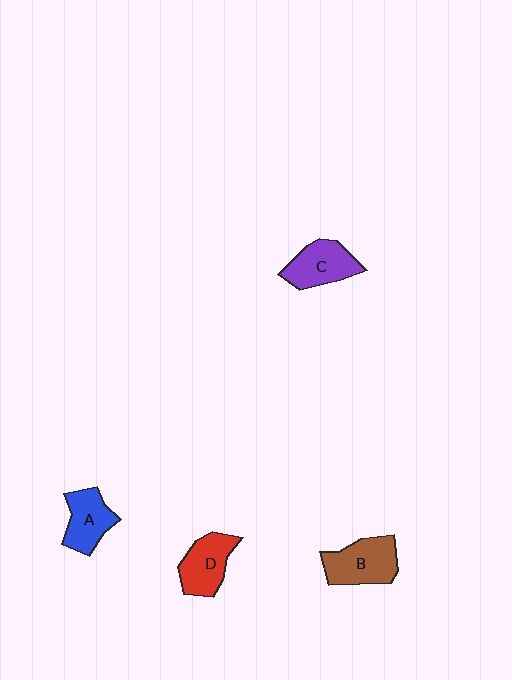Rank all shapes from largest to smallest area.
From largest to smallest: B (brown), C (purple), D (red), A (blue).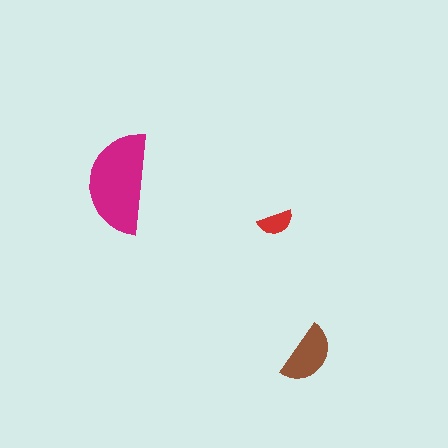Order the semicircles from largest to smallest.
the magenta one, the brown one, the red one.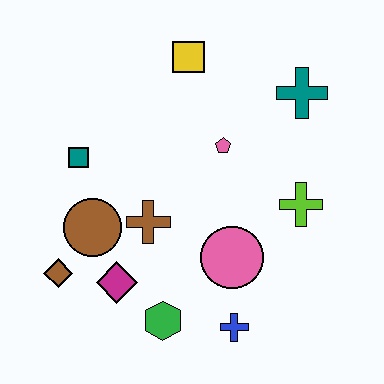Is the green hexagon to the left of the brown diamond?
No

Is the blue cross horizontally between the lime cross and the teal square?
Yes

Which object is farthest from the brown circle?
The teal cross is farthest from the brown circle.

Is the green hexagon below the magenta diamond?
Yes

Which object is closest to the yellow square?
The pink pentagon is closest to the yellow square.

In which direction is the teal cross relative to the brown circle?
The teal cross is to the right of the brown circle.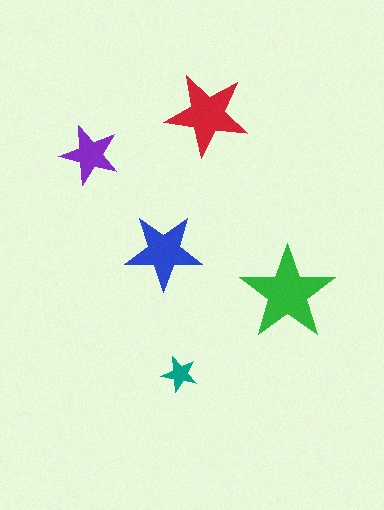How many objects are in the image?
There are 5 objects in the image.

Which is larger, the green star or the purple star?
The green one.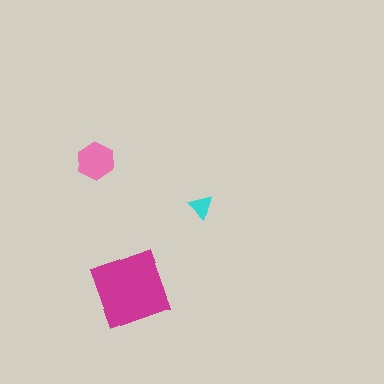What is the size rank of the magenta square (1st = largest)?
1st.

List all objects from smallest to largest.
The cyan triangle, the pink hexagon, the magenta square.